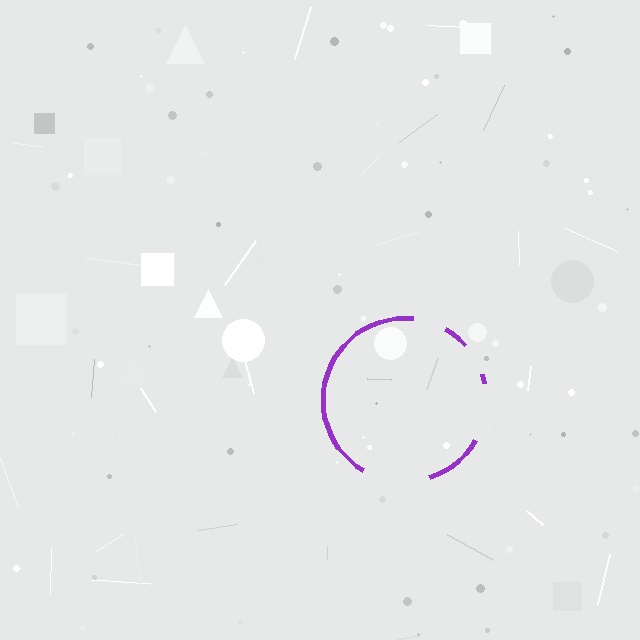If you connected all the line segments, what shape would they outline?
They would outline a circle.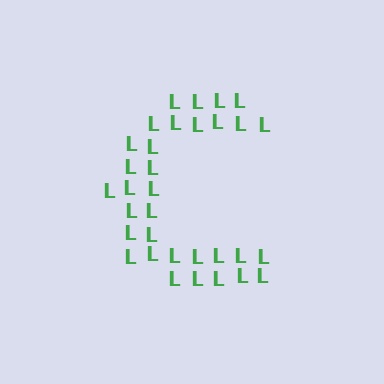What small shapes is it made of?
It is made of small letter L's.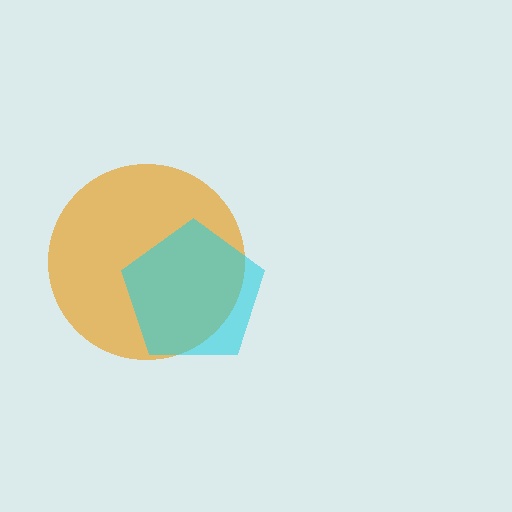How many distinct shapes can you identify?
There are 2 distinct shapes: an orange circle, a cyan pentagon.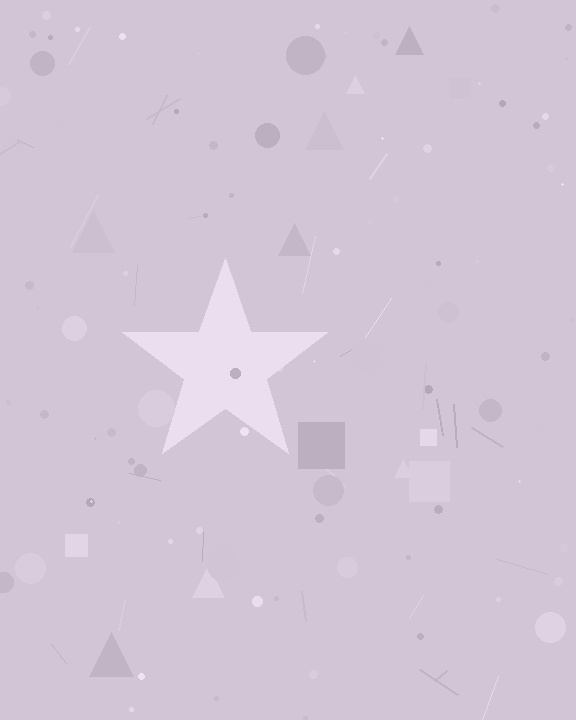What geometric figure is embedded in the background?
A star is embedded in the background.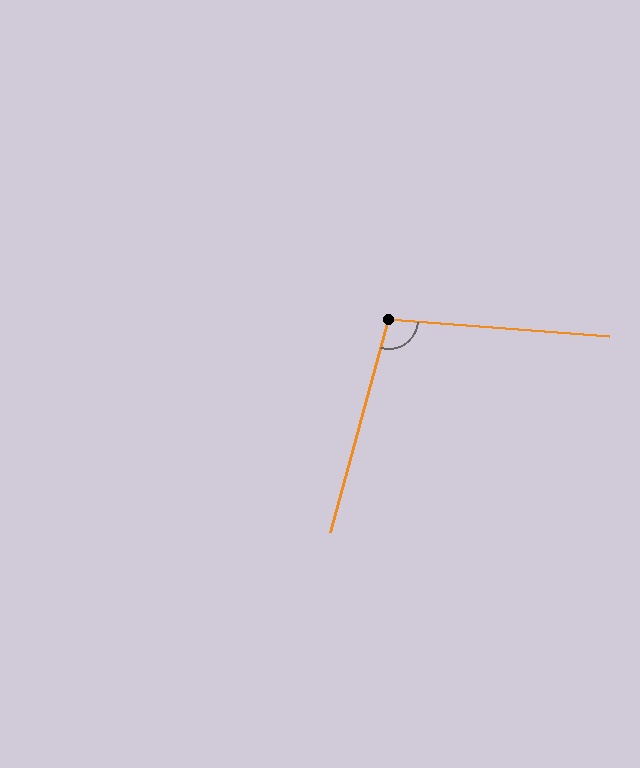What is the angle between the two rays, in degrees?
Approximately 101 degrees.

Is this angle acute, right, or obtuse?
It is obtuse.